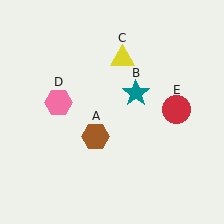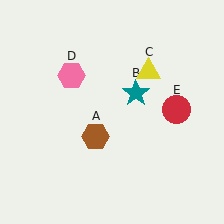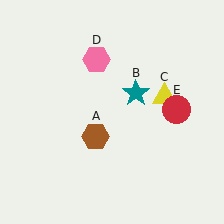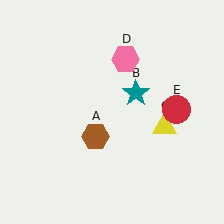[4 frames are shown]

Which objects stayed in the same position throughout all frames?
Brown hexagon (object A) and teal star (object B) and red circle (object E) remained stationary.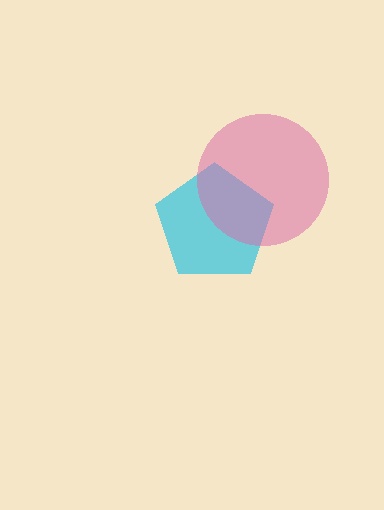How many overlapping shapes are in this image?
There are 2 overlapping shapes in the image.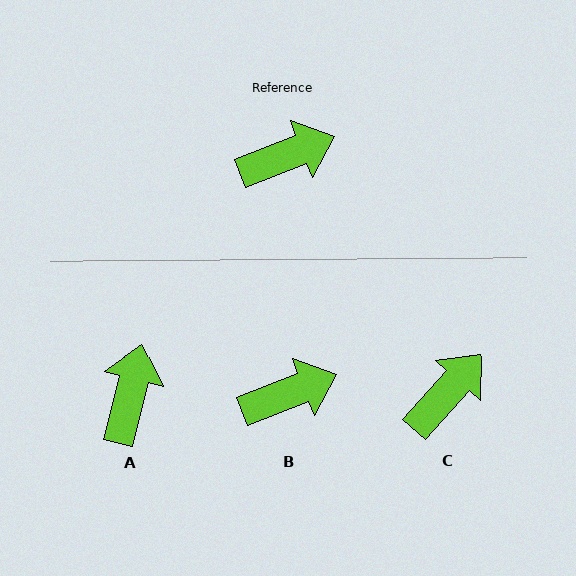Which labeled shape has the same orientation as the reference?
B.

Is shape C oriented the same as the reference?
No, it is off by about 27 degrees.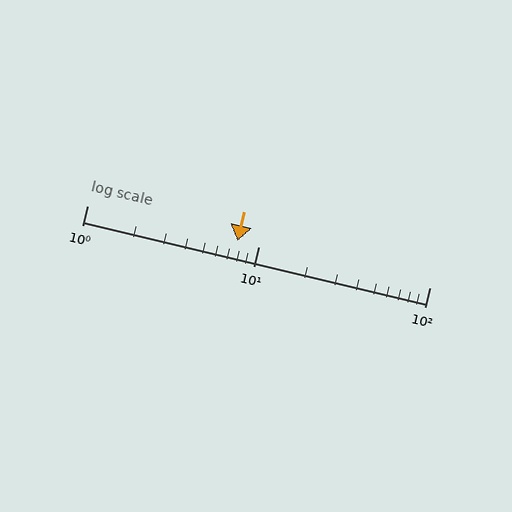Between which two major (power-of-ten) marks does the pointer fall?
The pointer is between 1 and 10.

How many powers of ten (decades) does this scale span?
The scale spans 2 decades, from 1 to 100.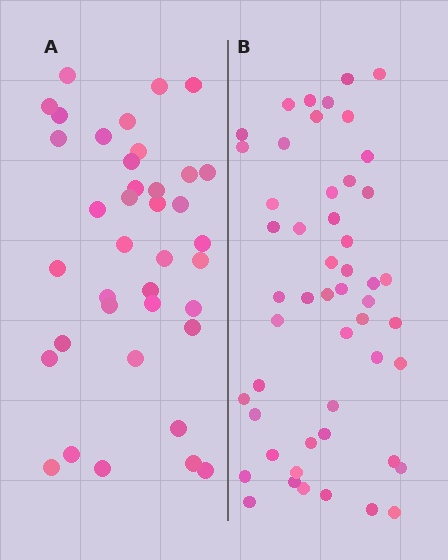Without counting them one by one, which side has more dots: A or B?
Region B (the right region) has more dots.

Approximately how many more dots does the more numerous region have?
Region B has approximately 15 more dots than region A.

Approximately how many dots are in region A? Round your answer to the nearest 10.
About 40 dots. (The exact count is 38, which rounds to 40.)